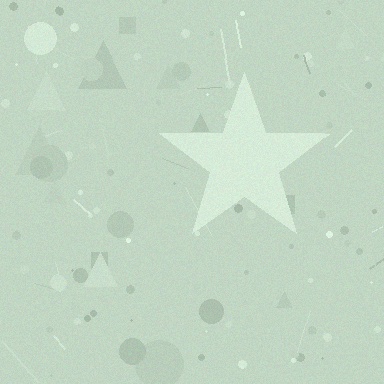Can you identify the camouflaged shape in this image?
The camouflaged shape is a star.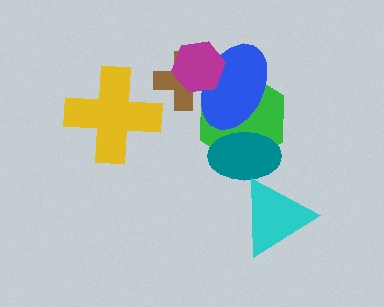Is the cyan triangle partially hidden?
No, no other shape covers it.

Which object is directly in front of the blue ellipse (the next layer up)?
The brown cross is directly in front of the blue ellipse.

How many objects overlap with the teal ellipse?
3 objects overlap with the teal ellipse.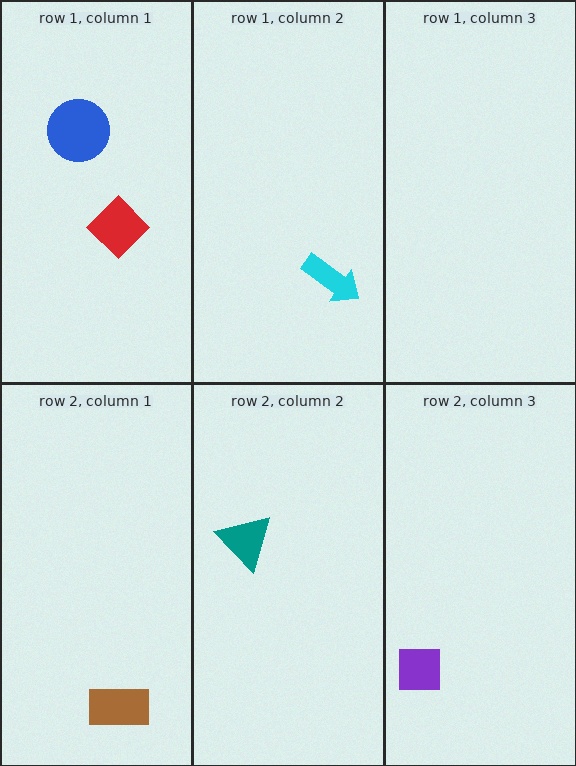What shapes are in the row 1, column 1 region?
The red diamond, the blue circle.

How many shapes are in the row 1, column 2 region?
1.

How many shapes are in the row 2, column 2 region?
1.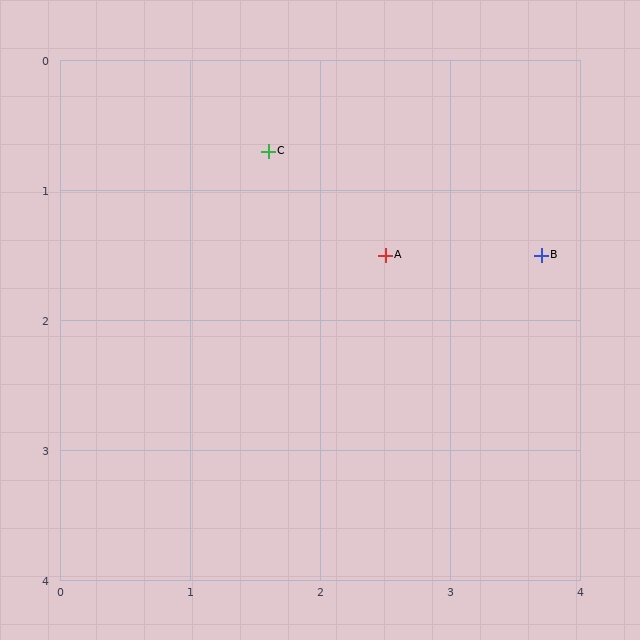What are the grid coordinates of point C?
Point C is at approximately (1.6, 0.7).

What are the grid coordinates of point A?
Point A is at approximately (2.5, 1.5).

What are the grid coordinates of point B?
Point B is at approximately (3.7, 1.5).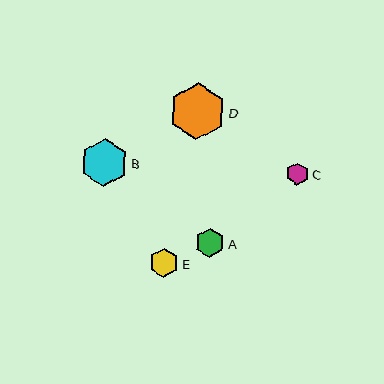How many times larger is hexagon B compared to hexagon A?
Hexagon B is approximately 1.6 times the size of hexagon A.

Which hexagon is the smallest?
Hexagon C is the smallest with a size of approximately 22 pixels.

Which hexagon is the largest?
Hexagon D is the largest with a size of approximately 57 pixels.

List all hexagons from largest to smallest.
From largest to smallest: D, B, E, A, C.